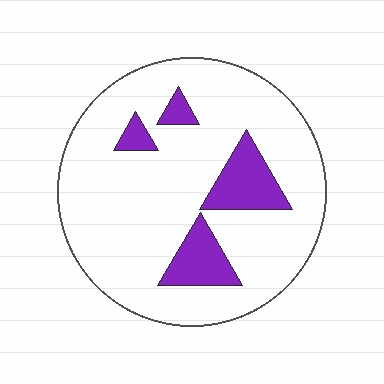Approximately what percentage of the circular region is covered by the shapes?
Approximately 15%.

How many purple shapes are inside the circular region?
4.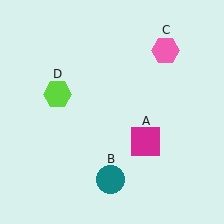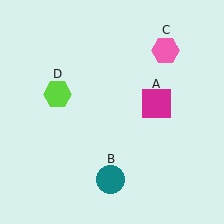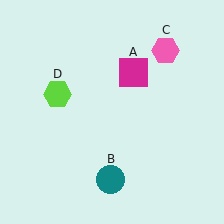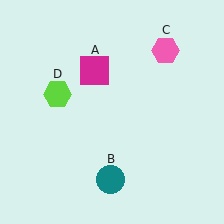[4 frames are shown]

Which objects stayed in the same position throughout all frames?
Teal circle (object B) and pink hexagon (object C) and lime hexagon (object D) remained stationary.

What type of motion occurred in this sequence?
The magenta square (object A) rotated counterclockwise around the center of the scene.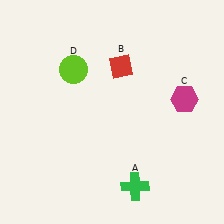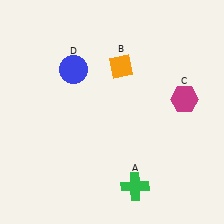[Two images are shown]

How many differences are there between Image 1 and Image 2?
There are 2 differences between the two images.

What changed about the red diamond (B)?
In Image 1, B is red. In Image 2, it changed to orange.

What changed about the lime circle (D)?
In Image 1, D is lime. In Image 2, it changed to blue.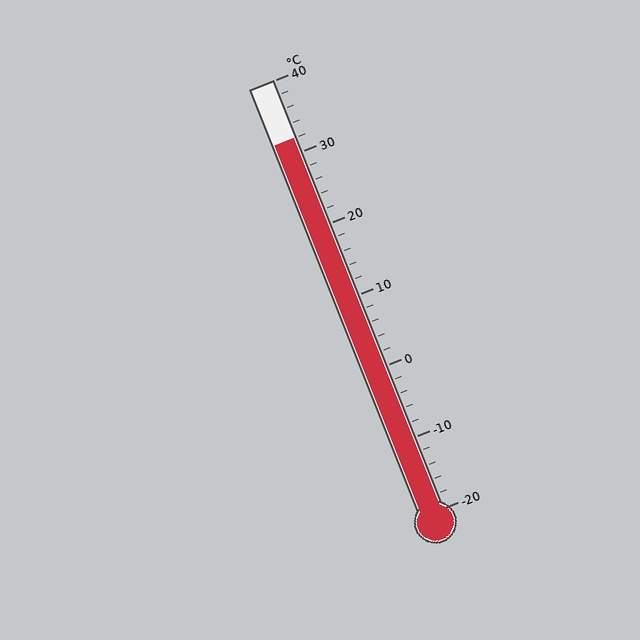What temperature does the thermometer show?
The thermometer shows approximately 32°C.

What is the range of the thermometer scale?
The thermometer scale ranges from -20°C to 40°C.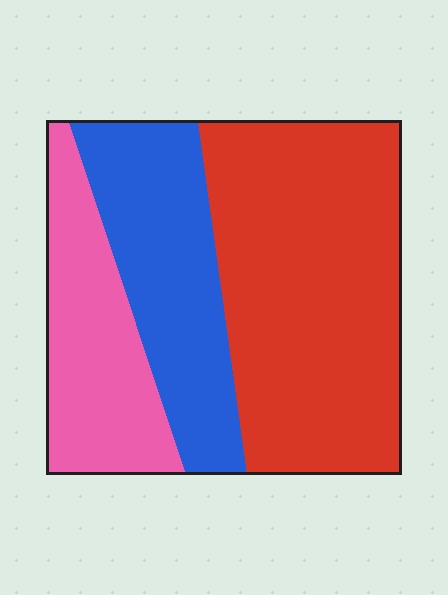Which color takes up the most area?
Red, at roughly 50%.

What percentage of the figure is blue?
Blue takes up between a quarter and a half of the figure.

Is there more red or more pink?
Red.